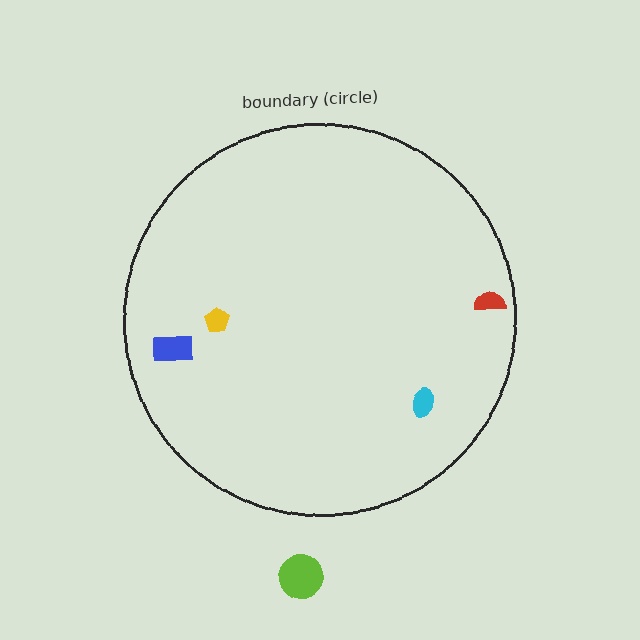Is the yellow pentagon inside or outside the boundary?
Inside.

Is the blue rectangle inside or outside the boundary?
Inside.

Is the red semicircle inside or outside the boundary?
Inside.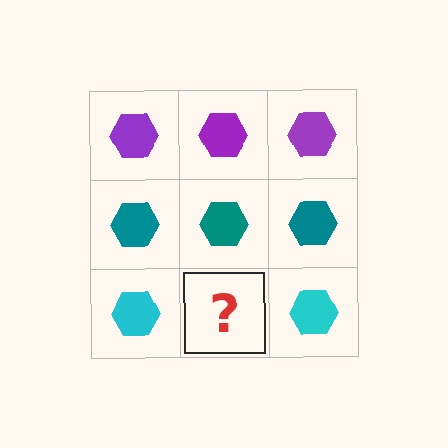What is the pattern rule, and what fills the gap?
The rule is that each row has a consistent color. The gap should be filled with a cyan hexagon.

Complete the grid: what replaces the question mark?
The question mark should be replaced with a cyan hexagon.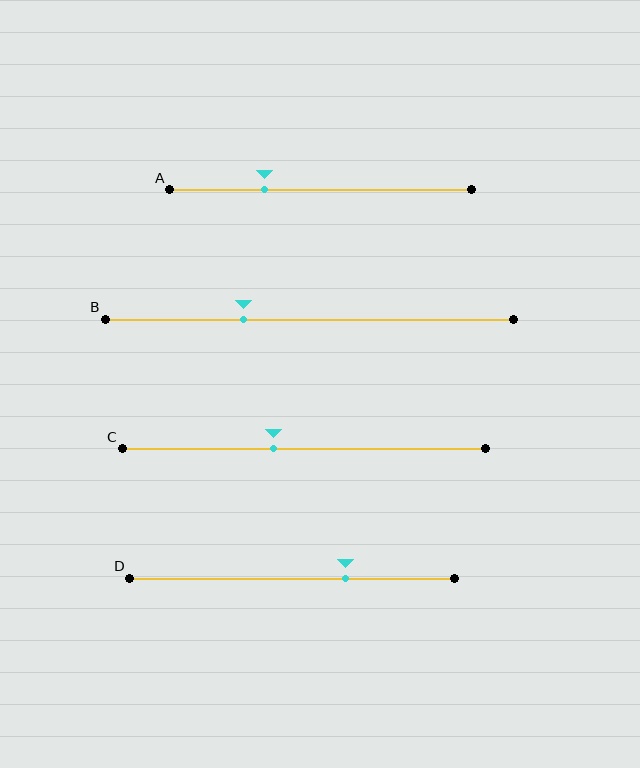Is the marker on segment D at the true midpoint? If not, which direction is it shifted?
No, the marker on segment D is shifted to the right by about 16% of the segment length.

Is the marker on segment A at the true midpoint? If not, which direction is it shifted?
No, the marker on segment A is shifted to the left by about 19% of the segment length.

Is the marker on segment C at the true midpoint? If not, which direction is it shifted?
No, the marker on segment C is shifted to the left by about 8% of the segment length.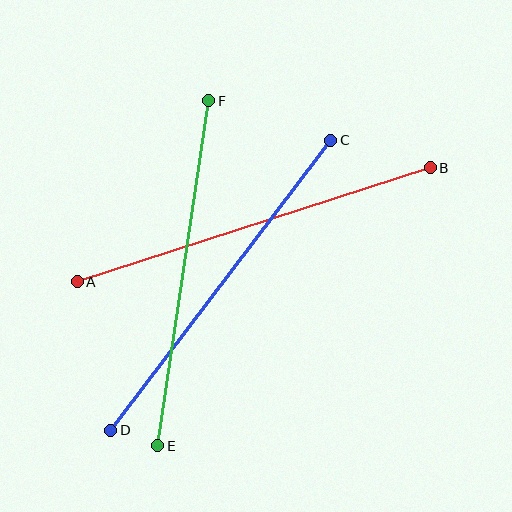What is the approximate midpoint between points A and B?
The midpoint is at approximately (254, 225) pixels.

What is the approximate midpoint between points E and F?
The midpoint is at approximately (183, 273) pixels.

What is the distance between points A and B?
The distance is approximately 371 pixels.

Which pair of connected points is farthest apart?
Points A and B are farthest apart.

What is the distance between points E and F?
The distance is approximately 349 pixels.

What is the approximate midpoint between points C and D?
The midpoint is at approximately (221, 285) pixels.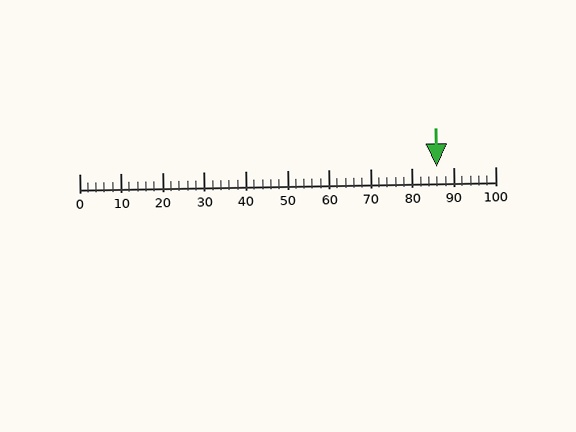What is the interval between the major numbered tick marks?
The major tick marks are spaced 10 units apart.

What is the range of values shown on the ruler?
The ruler shows values from 0 to 100.